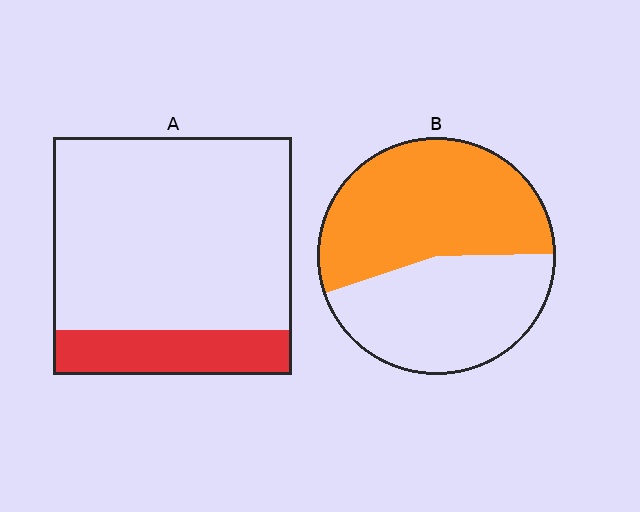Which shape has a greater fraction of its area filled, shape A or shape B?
Shape B.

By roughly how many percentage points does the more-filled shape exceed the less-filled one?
By roughly 35 percentage points (B over A).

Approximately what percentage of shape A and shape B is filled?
A is approximately 20% and B is approximately 55%.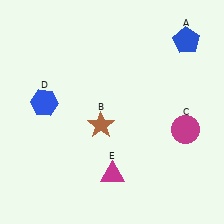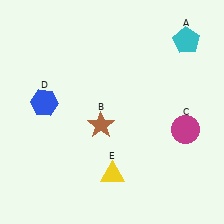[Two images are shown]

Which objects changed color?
A changed from blue to cyan. E changed from magenta to yellow.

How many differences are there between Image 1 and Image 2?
There are 2 differences between the two images.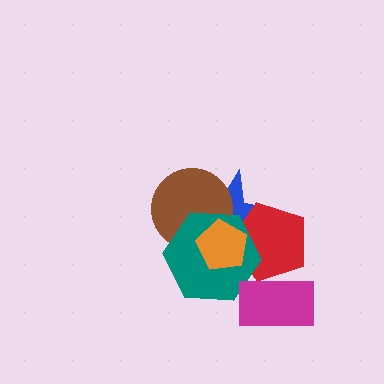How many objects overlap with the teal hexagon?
4 objects overlap with the teal hexagon.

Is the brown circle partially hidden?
Yes, it is partially covered by another shape.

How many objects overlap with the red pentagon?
4 objects overlap with the red pentagon.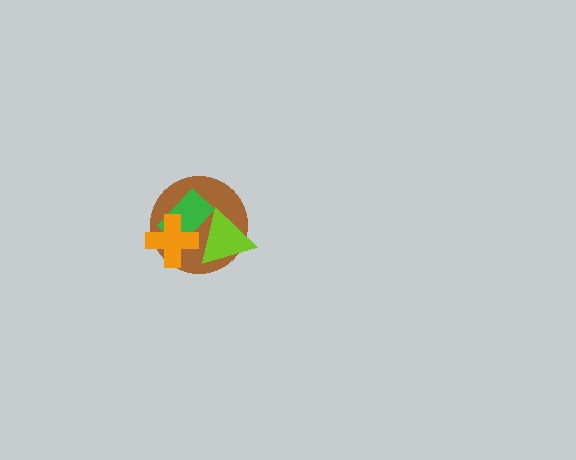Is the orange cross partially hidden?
No, no other shape covers it.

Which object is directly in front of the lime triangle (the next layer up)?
The green rectangle is directly in front of the lime triangle.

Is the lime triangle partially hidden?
Yes, it is partially covered by another shape.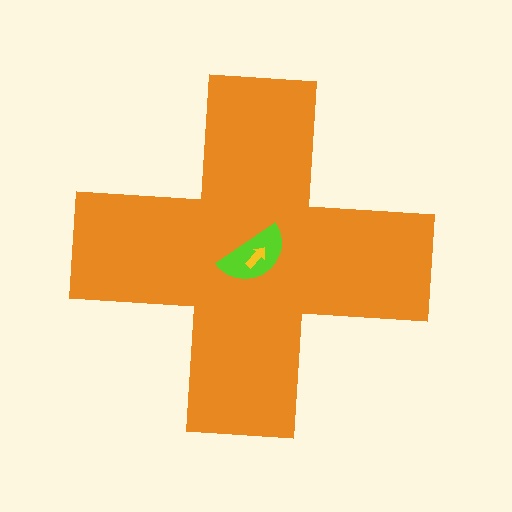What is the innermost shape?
The yellow arrow.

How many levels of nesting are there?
3.